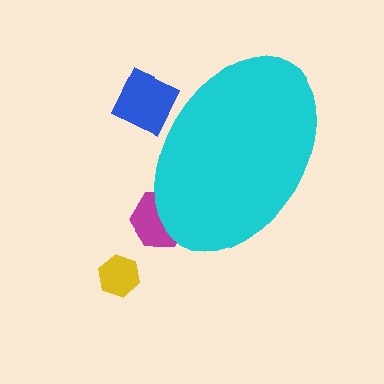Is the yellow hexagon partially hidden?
No, the yellow hexagon is fully visible.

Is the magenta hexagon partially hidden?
Yes, the magenta hexagon is partially hidden behind the cyan ellipse.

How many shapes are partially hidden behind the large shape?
2 shapes are partially hidden.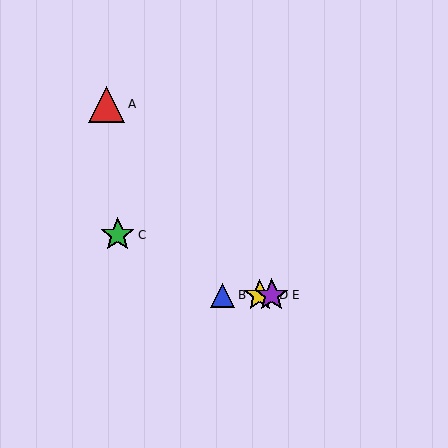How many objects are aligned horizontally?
3 objects (B, D, E) are aligned horizontally.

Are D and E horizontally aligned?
Yes, both are at y≈295.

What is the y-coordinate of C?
Object C is at y≈235.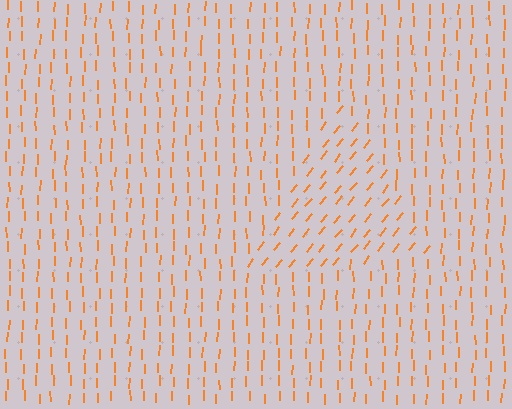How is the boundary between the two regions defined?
The boundary is defined purely by a change in line orientation (approximately 38 degrees difference). All lines are the same color and thickness.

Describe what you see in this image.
The image is filled with small orange line segments. A triangle region in the image has lines oriented differently from the surrounding lines, creating a visible texture boundary.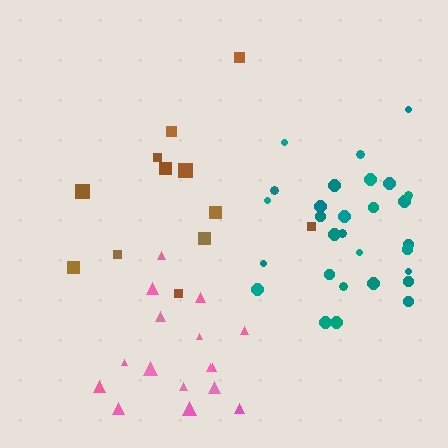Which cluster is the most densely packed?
Teal.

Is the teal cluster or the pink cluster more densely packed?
Teal.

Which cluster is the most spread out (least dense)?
Brown.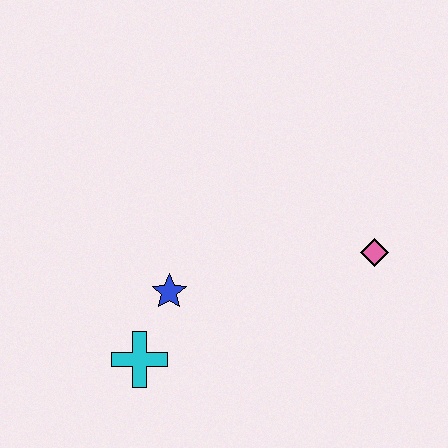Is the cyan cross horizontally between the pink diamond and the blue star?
No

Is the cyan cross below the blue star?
Yes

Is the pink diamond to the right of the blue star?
Yes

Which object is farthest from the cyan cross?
The pink diamond is farthest from the cyan cross.